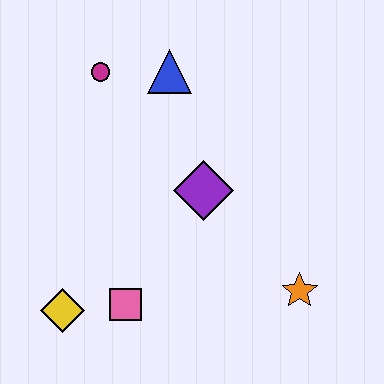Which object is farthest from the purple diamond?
The yellow diamond is farthest from the purple diamond.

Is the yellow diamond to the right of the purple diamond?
No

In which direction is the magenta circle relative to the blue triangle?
The magenta circle is to the left of the blue triangle.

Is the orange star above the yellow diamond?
Yes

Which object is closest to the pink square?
The yellow diamond is closest to the pink square.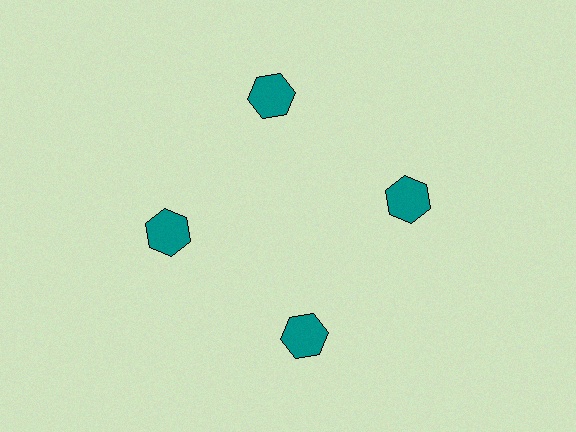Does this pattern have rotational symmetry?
Yes, this pattern has 4-fold rotational symmetry. It looks the same after rotating 90 degrees around the center.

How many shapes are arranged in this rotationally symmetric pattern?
There are 4 shapes, arranged in 4 groups of 1.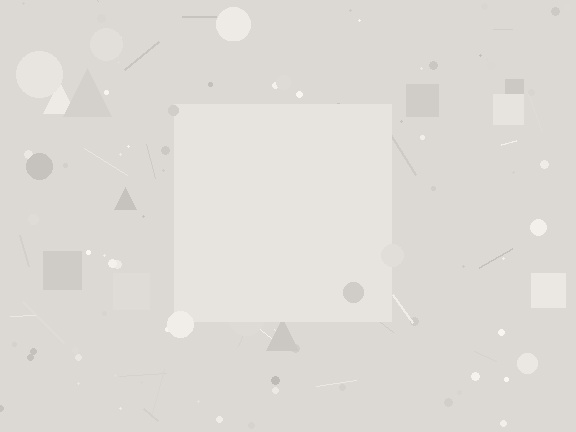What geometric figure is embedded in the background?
A square is embedded in the background.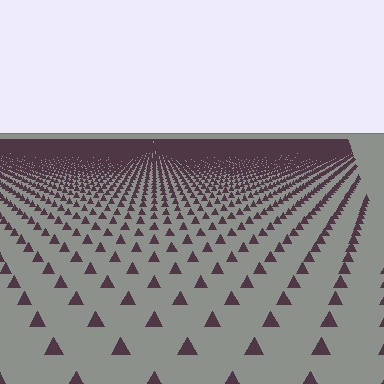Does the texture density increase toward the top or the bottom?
Density increases toward the top.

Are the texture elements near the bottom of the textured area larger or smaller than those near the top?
Larger. Near the bottom, elements are closer to the viewer and appear at a bigger on-screen size.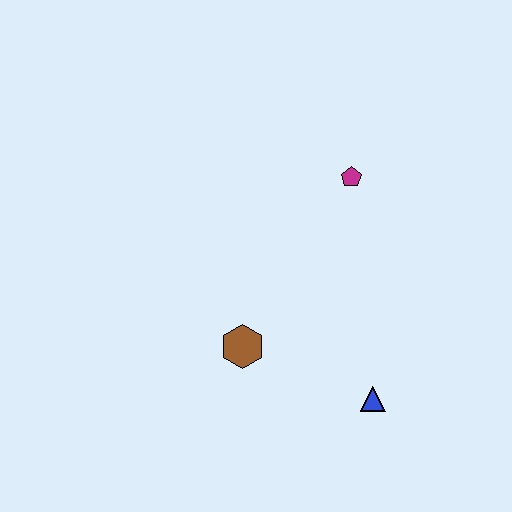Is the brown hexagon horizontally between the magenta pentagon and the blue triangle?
No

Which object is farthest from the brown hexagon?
The magenta pentagon is farthest from the brown hexagon.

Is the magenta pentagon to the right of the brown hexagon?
Yes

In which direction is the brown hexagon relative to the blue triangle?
The brown hexagon is to the left of the blue triangle.